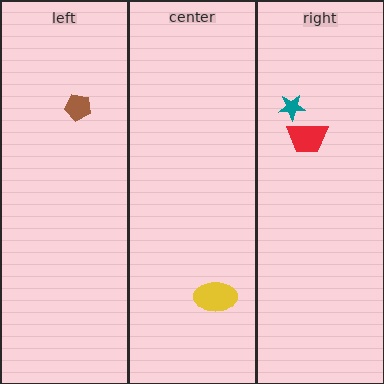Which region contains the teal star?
The right region.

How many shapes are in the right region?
2.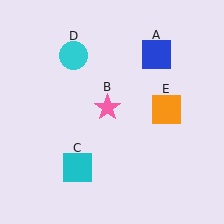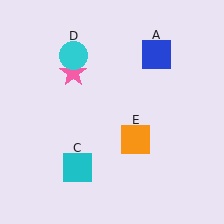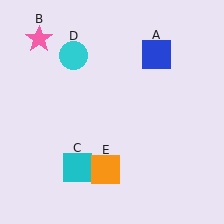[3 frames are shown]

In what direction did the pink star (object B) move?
The pink star (object B) moved up and to the left.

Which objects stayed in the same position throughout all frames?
Blue square (object A) and cyan square (object C) and cyan circle (object D) remained stationary.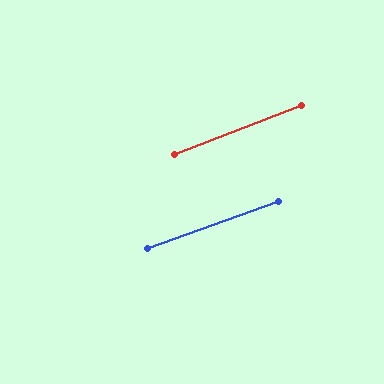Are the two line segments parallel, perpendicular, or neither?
Parallel — their directions differ by only 1.3°.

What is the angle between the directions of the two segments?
Approximately 1 degree.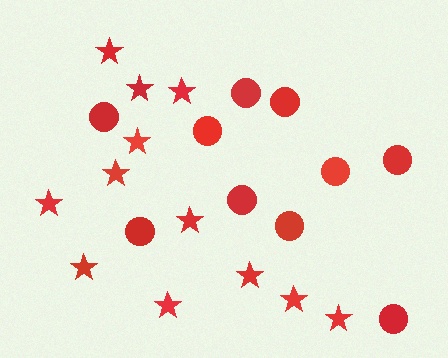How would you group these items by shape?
There are 2 groups: one group of circles (10) and one group of stars (12).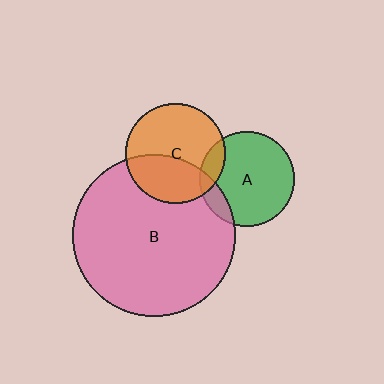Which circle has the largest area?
Circle B (pink).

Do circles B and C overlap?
Yes.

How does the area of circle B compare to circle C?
Approximately 2.7 times.